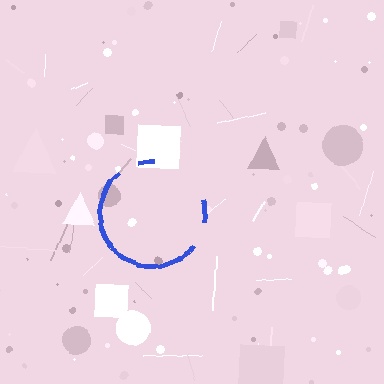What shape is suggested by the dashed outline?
The dashed outline suggests a circle.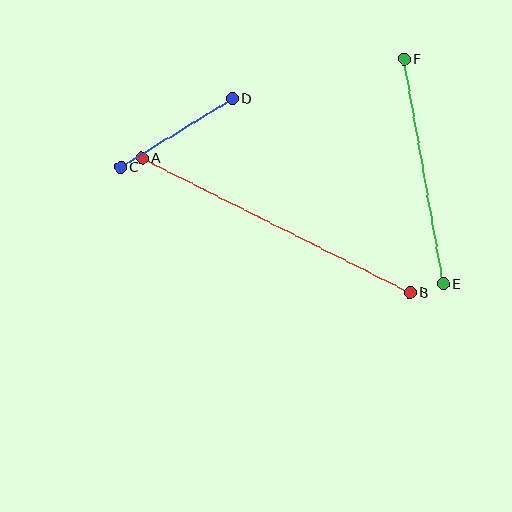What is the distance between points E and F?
The distance is approximately 228 pixels.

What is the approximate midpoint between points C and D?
The midpoint is at approximately (177, 133) pixels.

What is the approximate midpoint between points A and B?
The midpoint is at approximately (276, 225) pixels.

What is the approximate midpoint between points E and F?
The midpoint is at approximately (424, 171) pixels.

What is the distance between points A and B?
The distance is approximately 300 pixels.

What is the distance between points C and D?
The distance is approximately 131 pixels.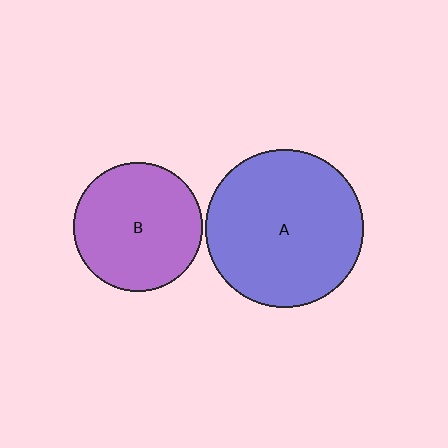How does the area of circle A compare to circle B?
Approximately 1.5 times.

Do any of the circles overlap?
No, none of the circles overlap.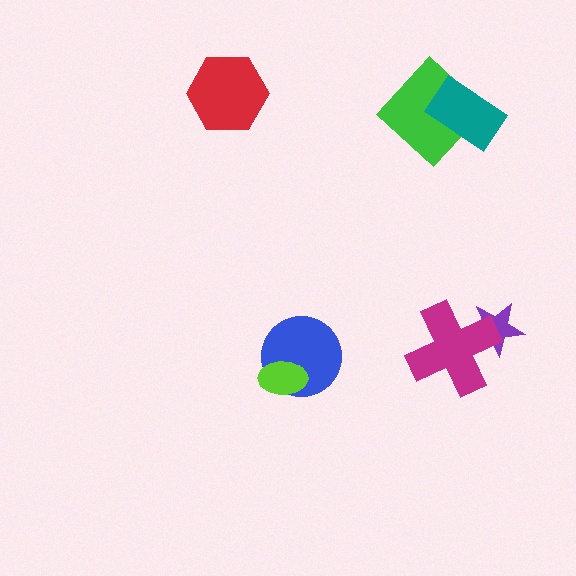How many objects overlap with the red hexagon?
0 objects overlap with the red hexagon.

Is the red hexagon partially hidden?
No, no other shape covers it.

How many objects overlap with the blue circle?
1 object overlaps with the blue circle.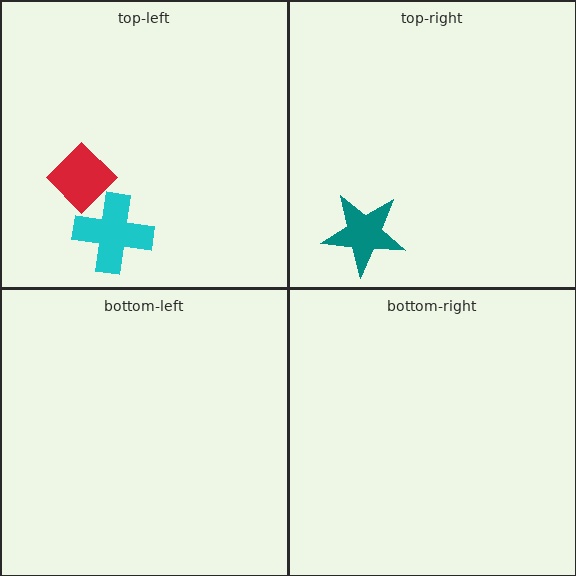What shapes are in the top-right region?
The teal star.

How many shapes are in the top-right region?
1.